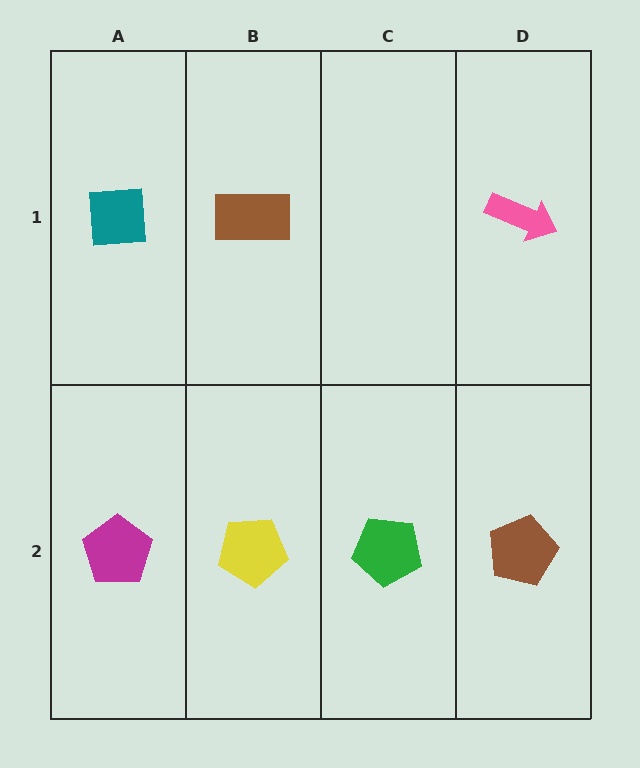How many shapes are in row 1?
3 shapes.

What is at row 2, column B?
A yellow pentagon.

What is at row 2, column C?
A green pentagon.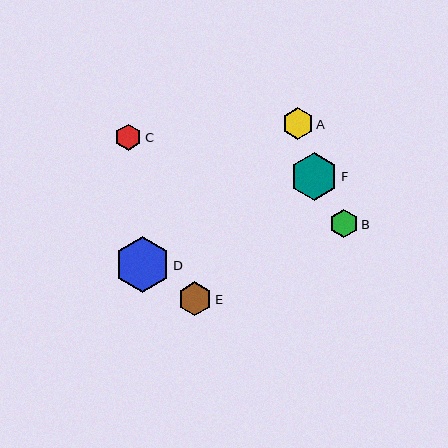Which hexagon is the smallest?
Hexagon C is the smallest with a size of approximately 26 pixels.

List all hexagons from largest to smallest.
From largest to smallest: D, F, E, A, B, C.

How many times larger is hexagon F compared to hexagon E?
Hexagon F is approximately 1.4 times the size of hexagon E.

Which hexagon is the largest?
Hexagon D is the largest with a size of approximately 56 pixels.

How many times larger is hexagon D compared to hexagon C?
Hexagon D is approximately 2.1 times the size of hexagon C.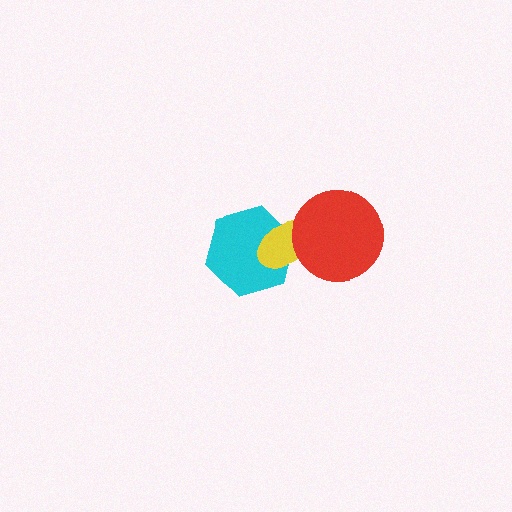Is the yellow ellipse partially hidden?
Yes, it is partially covered by another shape.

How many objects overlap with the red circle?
1 object overlaps with the red circle.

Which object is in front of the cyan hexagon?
The yellow ellipse is in front of the cyan hexagon.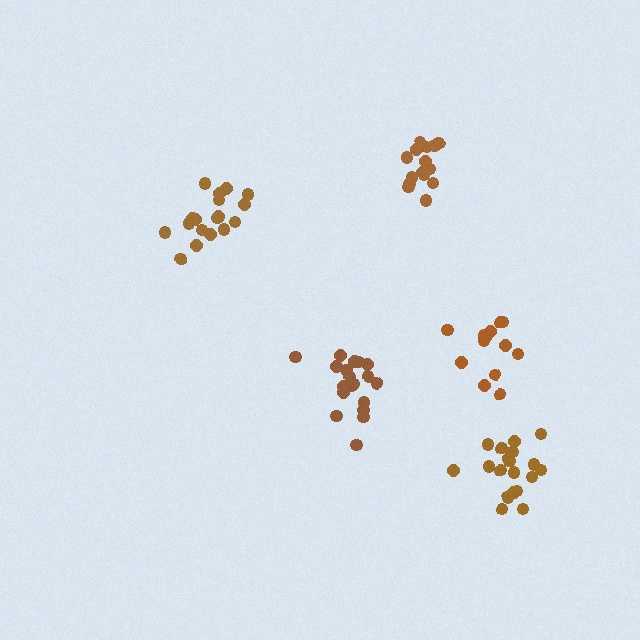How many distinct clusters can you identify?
There are 5 distinct clusters.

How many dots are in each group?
Group 1: 15 dots, Group 2: 19 dots, Group 3: 19 dots, Group 4: 13 dots, Group 5: 19 dots (85 total).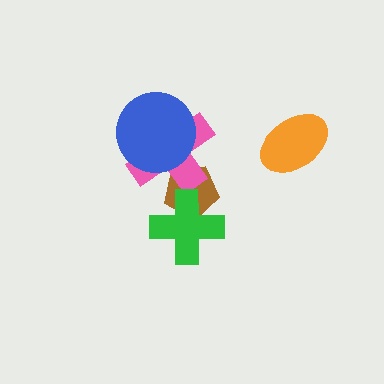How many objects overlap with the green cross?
1 object overlaps with the green cross.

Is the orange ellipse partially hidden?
No, no other shape covers it.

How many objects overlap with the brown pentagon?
2 objects overlap with the brown pentagon.